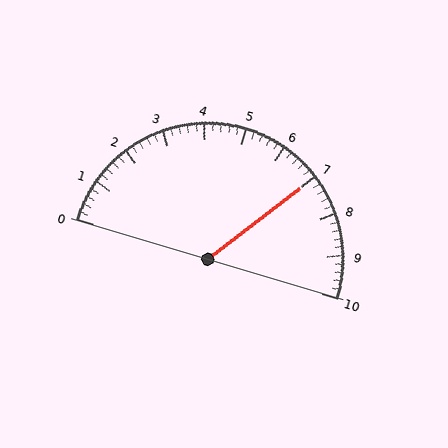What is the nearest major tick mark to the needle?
The nearest major tick mark is 7.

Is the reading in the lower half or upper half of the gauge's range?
The reading is in the upper half of the range (0 to 10).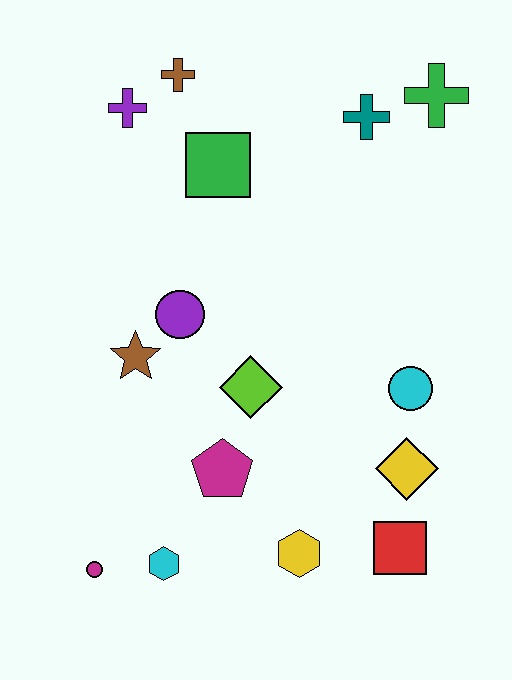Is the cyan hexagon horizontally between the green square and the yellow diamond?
No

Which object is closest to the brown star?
The purple circle is closest to the brown star.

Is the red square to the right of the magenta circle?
Yes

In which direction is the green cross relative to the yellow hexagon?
The green cross is above the yellow hexagon.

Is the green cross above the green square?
Yes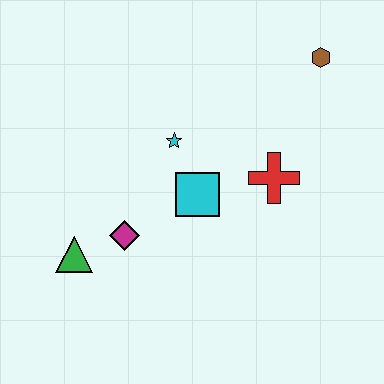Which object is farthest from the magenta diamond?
The brown hexagon is farthest from the magenta diamond.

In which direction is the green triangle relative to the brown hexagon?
The green triangle is to the left of the brown hexagon.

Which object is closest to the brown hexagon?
The red cross is closest to the brown hexagon.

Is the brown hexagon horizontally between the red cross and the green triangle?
No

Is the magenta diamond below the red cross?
Yes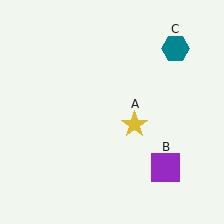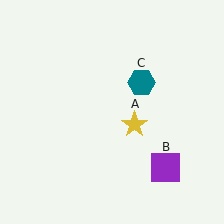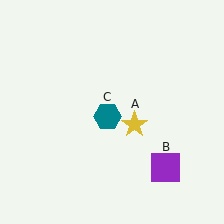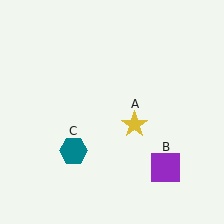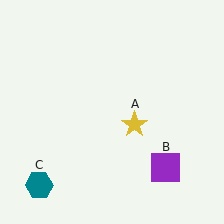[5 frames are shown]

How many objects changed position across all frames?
1 object changed position: teal hexagon (object C).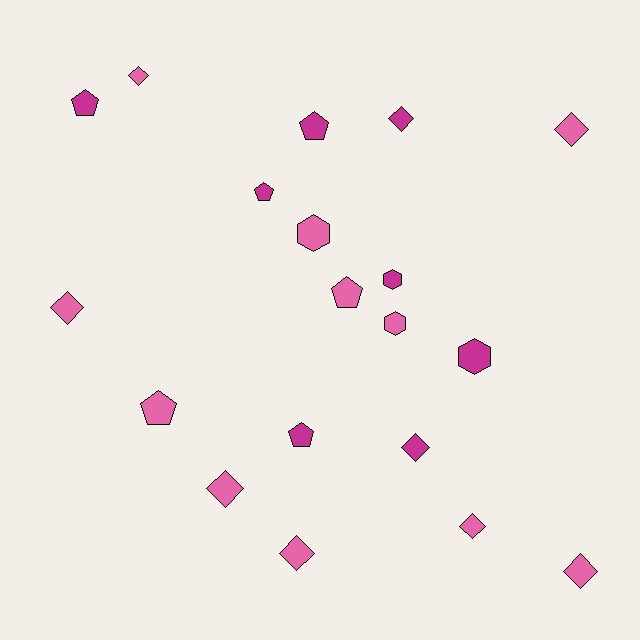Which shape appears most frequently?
Diamond, with 9 objects.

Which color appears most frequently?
Pink, with 11 objects.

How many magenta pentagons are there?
There are 4 magenta pentagons.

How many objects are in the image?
There are 19 objects.